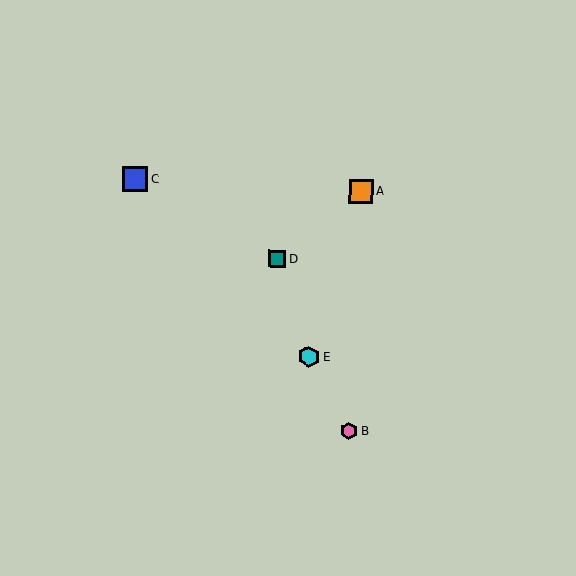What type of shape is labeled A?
Shape A is an orange square.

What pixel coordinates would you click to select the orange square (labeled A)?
Click at (361, 191) to select the orange square A.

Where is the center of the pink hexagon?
The center of the pink hexagon is at (349, 431).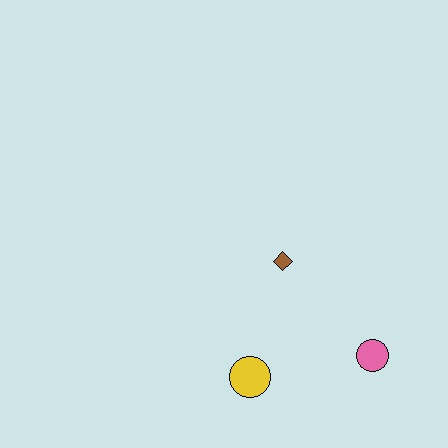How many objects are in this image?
There are 3 objects.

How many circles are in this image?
There are 2 circles.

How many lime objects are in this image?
There are no lime objects.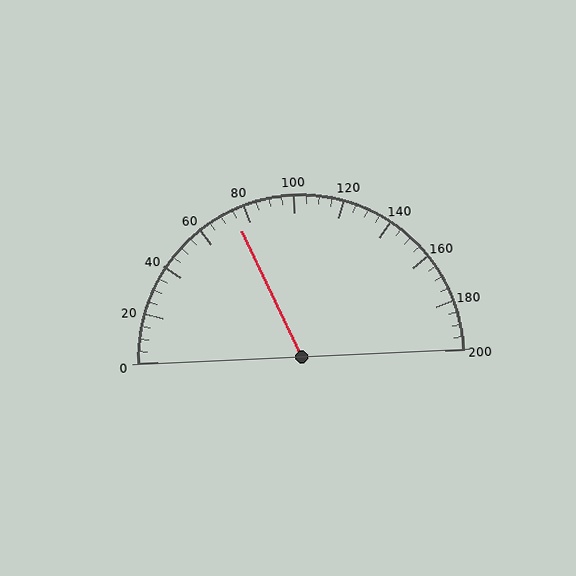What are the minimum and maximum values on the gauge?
The gauge ranges from 0 to 200.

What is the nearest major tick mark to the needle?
The nearest major tick mark is 80.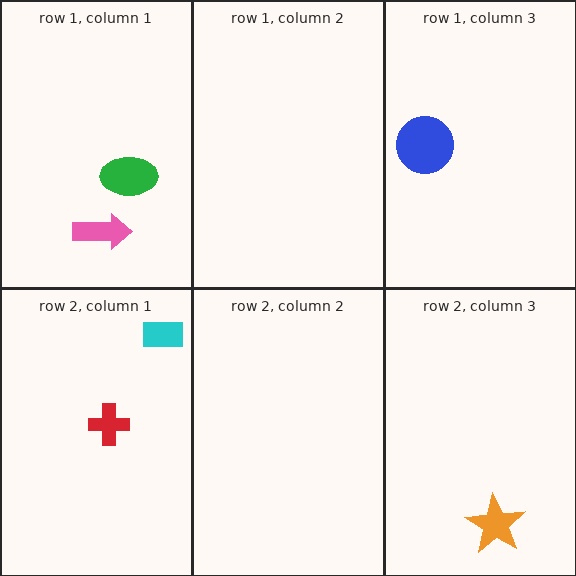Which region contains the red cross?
The row 2, column 1 region.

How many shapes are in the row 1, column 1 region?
2.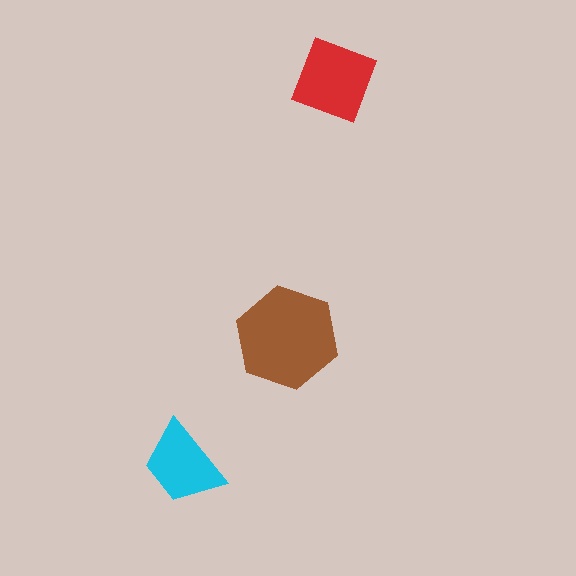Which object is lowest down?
The cyan trapezoid is bottommost.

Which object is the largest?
The brown hexagon.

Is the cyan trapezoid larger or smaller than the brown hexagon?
Smaller.